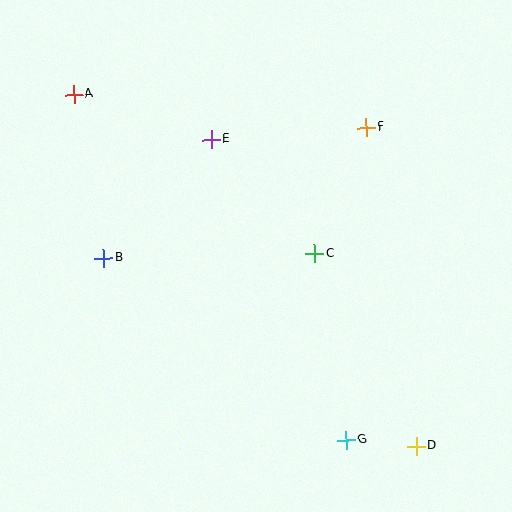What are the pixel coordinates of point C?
Point C is at (315, 254).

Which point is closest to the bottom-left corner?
Point B is closest to the bottom-left corner.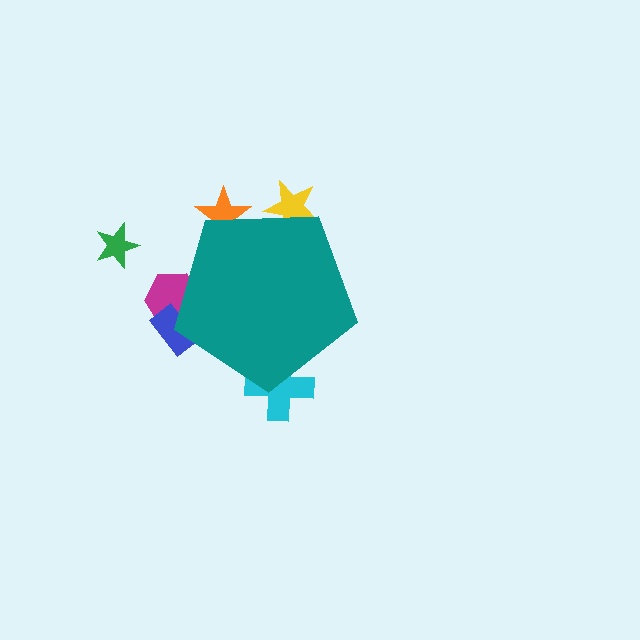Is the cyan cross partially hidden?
Yes, the cyan cross is partially hidden behind the teal pentagon.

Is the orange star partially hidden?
Yes, the orange star is partially hidden behind the teal pentagon.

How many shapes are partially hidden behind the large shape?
5 shapes are partially hidden.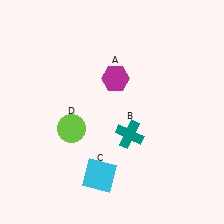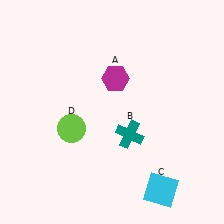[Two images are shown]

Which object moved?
The cyan square (C) moved right.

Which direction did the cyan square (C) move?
The cyan square (C) moved right.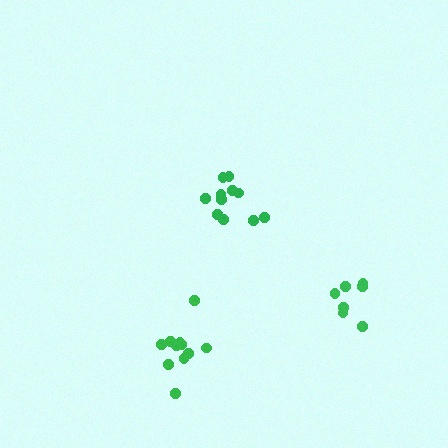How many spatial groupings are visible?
There are 3 spatial groupings.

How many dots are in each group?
Group 1: 11 dots, Group 2: 11 dots, Group 3: 7 dots (29 total).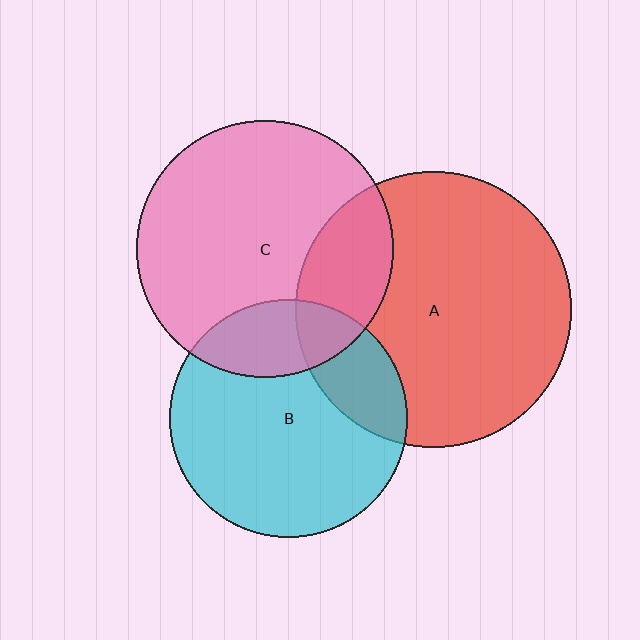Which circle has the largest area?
Circle A (red).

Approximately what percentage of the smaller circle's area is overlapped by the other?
Approximately 20%.